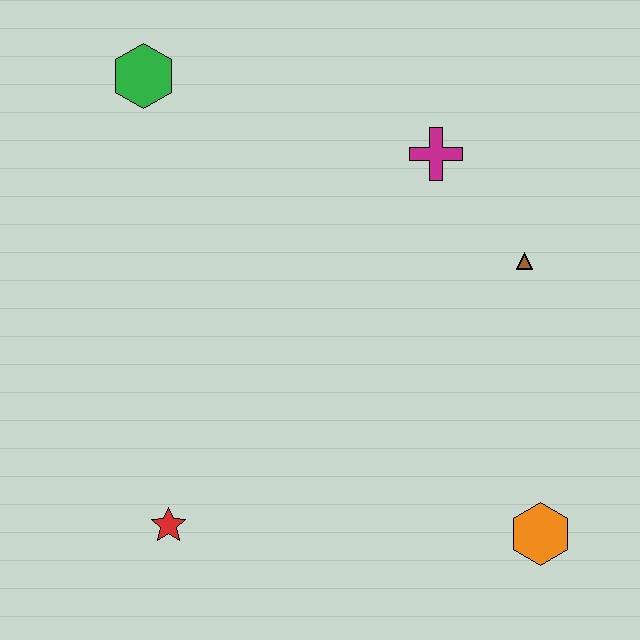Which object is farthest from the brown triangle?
The red star is farthest from the brown triangle.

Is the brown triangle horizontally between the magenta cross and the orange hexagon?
Yes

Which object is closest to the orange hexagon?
The brown triangle is closest to the orange hexagon.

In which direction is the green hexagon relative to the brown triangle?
The green hexagon is to the left of the brown triangle.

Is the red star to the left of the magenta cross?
Yes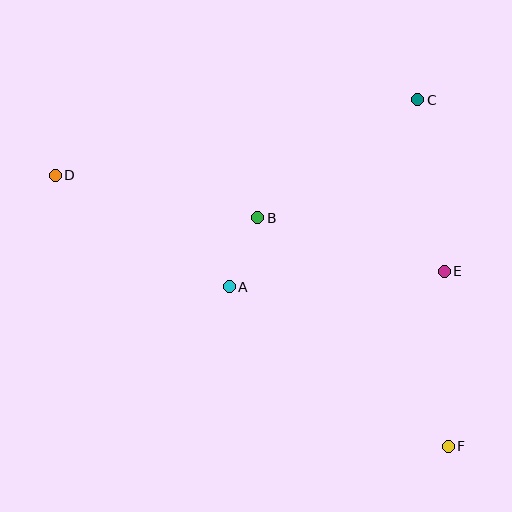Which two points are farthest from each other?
Points D and F are farthest from each other.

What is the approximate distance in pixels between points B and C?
The distance between B and C is approximately 199 pixels.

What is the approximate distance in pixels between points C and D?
The distance between C and D is approximately 370 pixels.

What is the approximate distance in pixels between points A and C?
The distance between A and C is approximately 265 pixels.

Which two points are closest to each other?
Points A and B are closest to each other.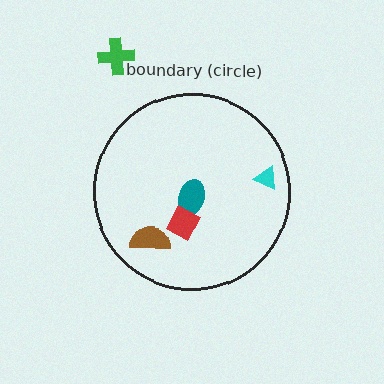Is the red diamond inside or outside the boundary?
Inside.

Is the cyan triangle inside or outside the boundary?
Inside.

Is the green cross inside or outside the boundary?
Outside.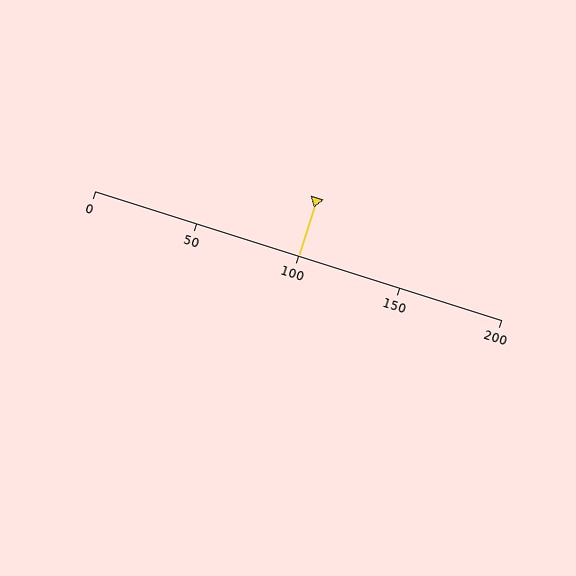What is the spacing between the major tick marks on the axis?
The major ticks are spaced 50 apart.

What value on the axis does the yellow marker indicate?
The marker indicates approximately 100.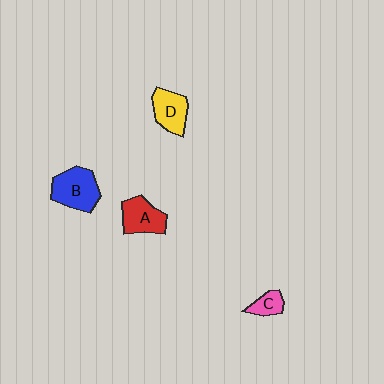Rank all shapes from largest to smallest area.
From largest to smallest: B (blue), A (red), D (yellow), C (pink).